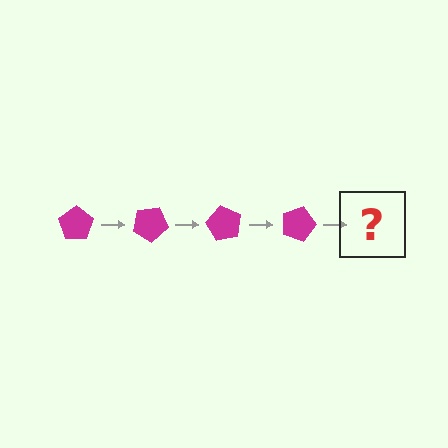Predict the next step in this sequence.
The next step is a magenta pentagon rotated 120 degrees.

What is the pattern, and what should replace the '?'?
The pattern is that the pentagon rotates 30 degrees each step. The '?' should be a magenta pentagon rotated 120 degrees.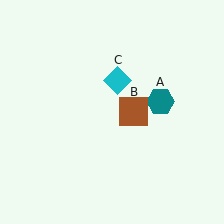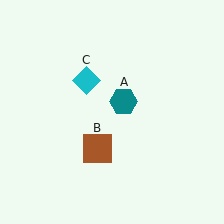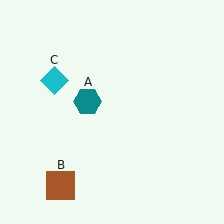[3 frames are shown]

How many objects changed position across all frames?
3 objects changed position: teal hexagon (object A), brown square (object B), cyan diamond (object C).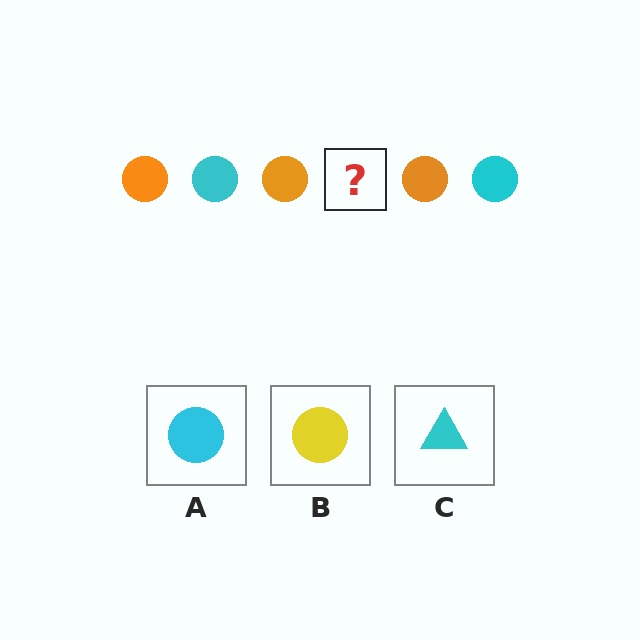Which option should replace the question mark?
Option A.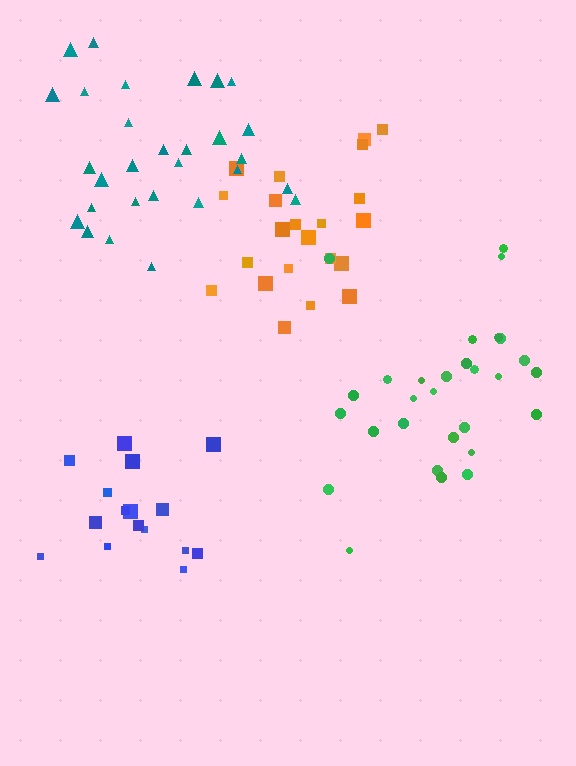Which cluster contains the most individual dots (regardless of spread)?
Green (29).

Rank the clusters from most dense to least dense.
blue, green, teal, orange.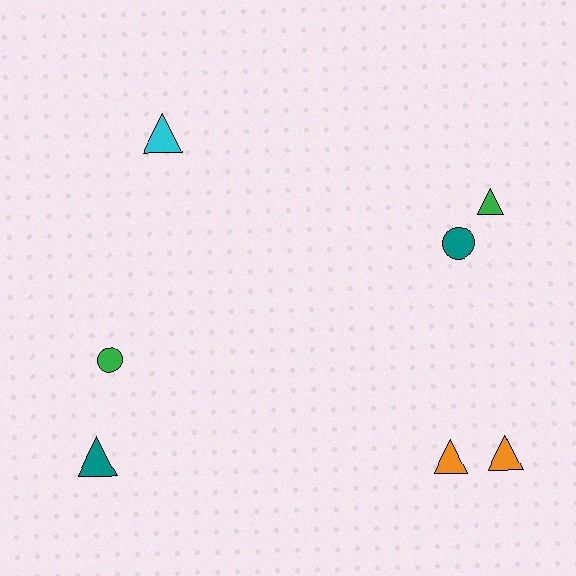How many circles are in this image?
There are 2 circles.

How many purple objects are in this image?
There are no purple objects.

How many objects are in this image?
There are 7 objects.